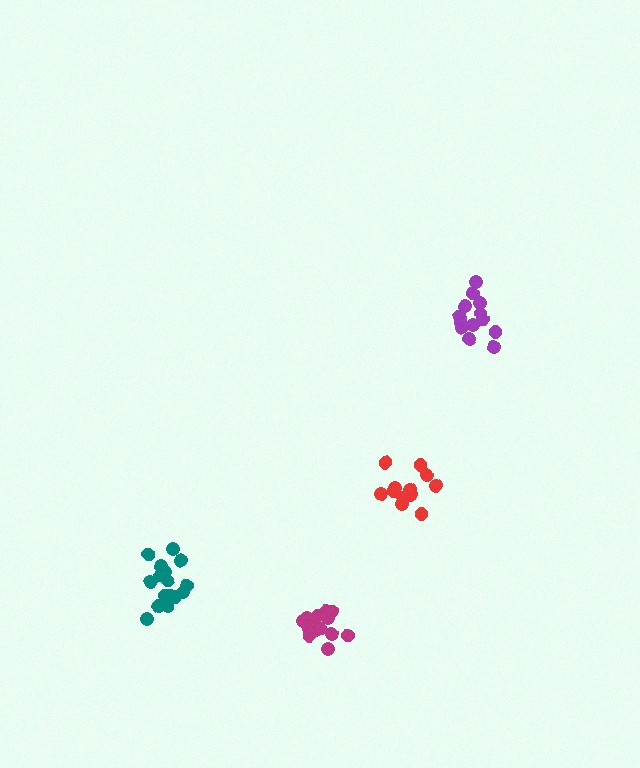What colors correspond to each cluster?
The clusters are colored: magenta, purple, red, teal.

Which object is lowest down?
The magenta cluster is bottommost.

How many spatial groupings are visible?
There are 4 spatial groupings.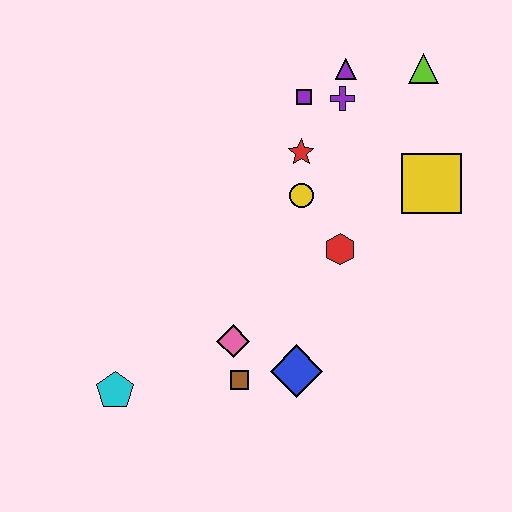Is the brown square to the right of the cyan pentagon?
Yes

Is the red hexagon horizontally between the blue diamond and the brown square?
No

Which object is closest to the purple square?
The purple cross is closest to the purple square.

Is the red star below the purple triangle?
Yes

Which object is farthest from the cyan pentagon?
The lime triangle is farthest from the cyan pentagon.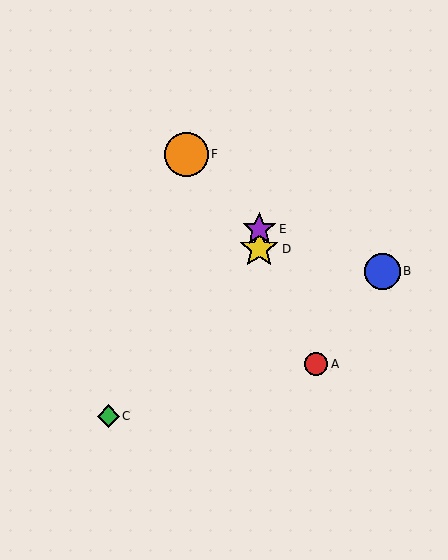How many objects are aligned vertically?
2 objects (D, E) are aligned vertically.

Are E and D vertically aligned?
Yes, both are at x≈259.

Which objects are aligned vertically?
Objects D, E are aligned vertically.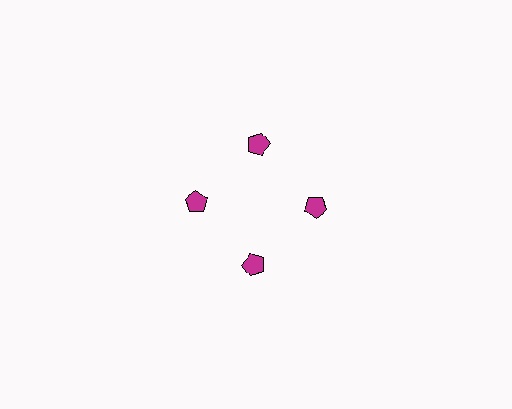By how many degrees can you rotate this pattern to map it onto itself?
The pattern maps onto itself every 90 degrees of rotation.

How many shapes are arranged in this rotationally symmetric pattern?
There are 4 shapes, arranged in 4 groups of 1.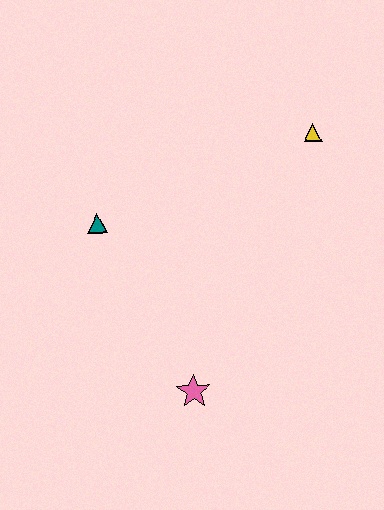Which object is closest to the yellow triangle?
The teal triangle is closest to the yellow triangle.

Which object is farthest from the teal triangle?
The yellow triangle is farthest from the teal triangle.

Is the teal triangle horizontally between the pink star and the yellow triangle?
No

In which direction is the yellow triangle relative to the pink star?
The yellow triangle is above the pink star.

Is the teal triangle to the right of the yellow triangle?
No